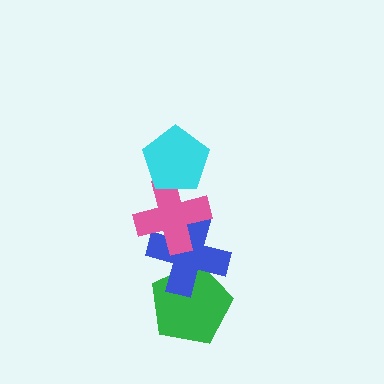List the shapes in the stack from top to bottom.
From top to bottom: the cyan pentagon, the pink cross, the blue cross, the green pentagon.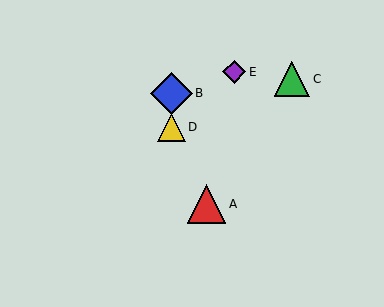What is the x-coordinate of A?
Object A is at x≈207.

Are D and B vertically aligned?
Yes, both are at x≈171.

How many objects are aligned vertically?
2 objects (B, D) are aligned vertically.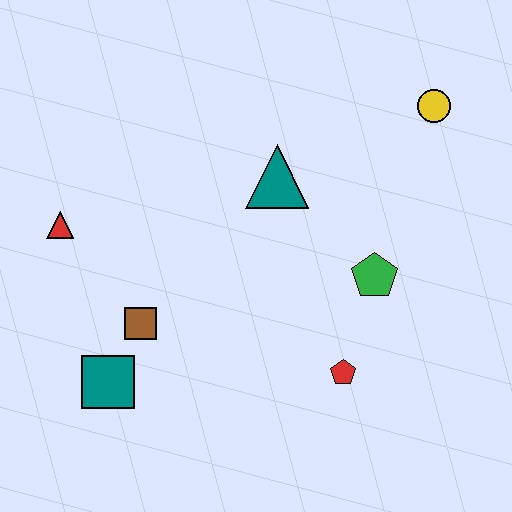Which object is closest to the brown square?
The teal square is closest to the brown square.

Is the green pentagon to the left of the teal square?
No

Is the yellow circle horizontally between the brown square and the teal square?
No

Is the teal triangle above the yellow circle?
No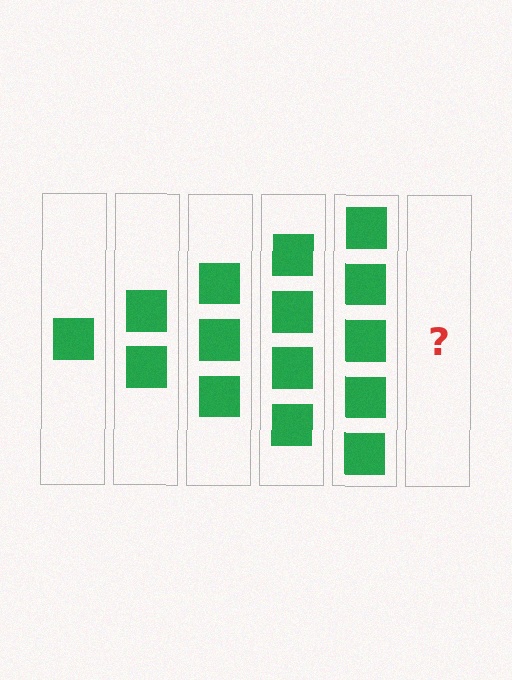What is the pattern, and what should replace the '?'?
The pattern is that each step adds one more square. The '?' should be 6 squares.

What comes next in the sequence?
The next element should be 6 squares.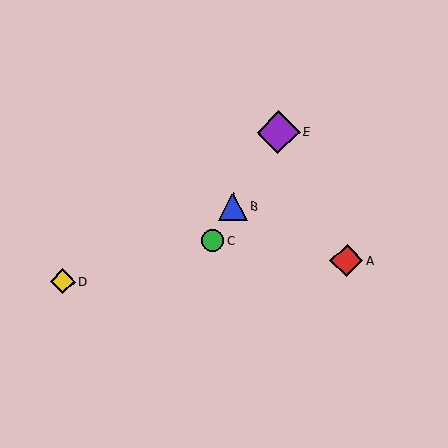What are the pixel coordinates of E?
Object E is at (278, 132).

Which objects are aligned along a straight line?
Objects B, C, E are aligned along a straight line.